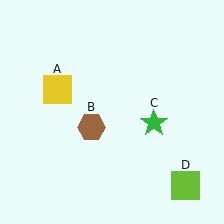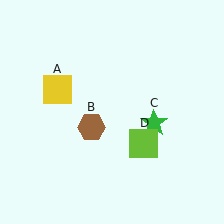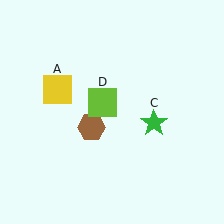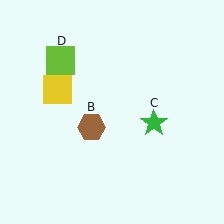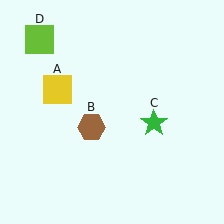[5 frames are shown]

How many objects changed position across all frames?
1 object changed position: lime square (object D).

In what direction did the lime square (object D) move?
The lime square (object D) moved up and to the left.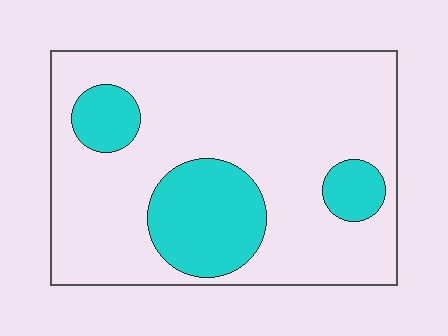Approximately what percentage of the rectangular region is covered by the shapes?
Approximately 20%.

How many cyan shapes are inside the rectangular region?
3.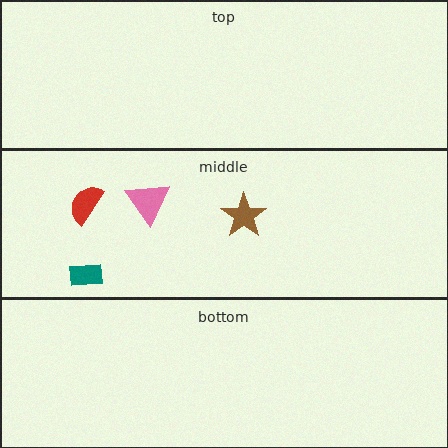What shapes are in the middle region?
The teal rectangle, the red semicircle, the pink triangle, the brown star.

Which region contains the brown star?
The middle region.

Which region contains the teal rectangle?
The middle region.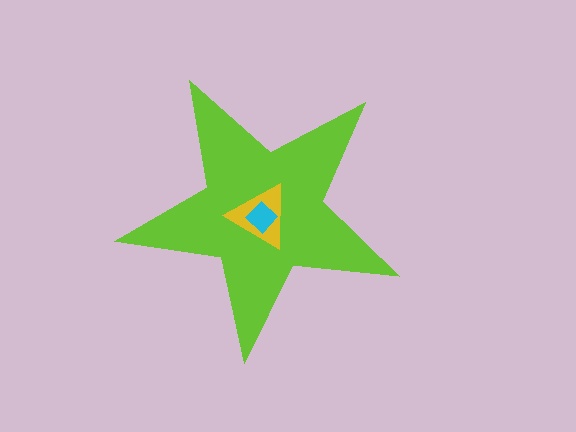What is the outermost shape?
The lime star.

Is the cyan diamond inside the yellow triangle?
Yes.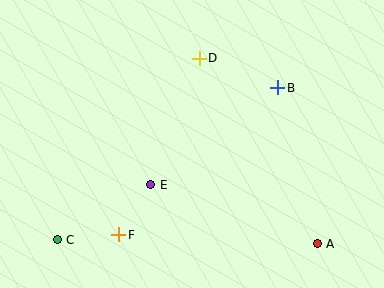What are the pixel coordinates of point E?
Point E is at (151, 185).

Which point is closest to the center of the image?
Point E at (151, 185) is closest to the center.